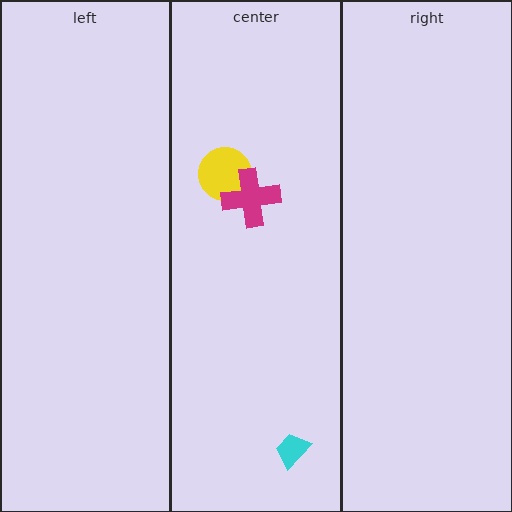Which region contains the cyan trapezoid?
The center region.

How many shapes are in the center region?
3.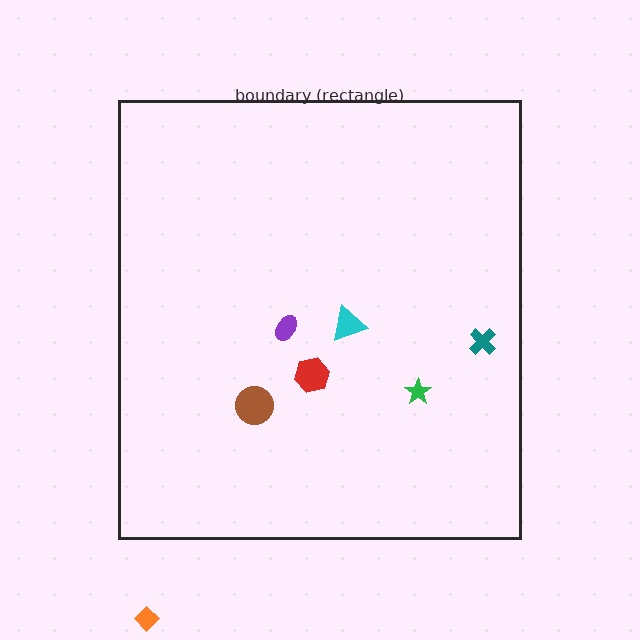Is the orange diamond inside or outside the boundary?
Outside.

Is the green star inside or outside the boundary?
Inside.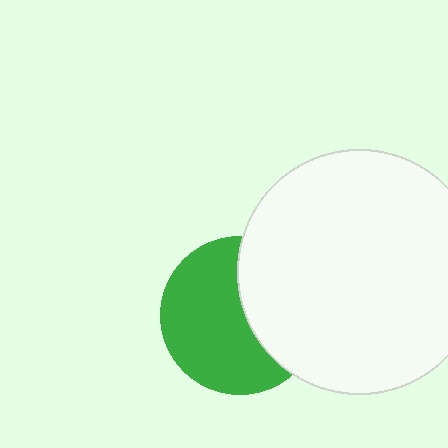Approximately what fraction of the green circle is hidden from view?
Roughly 39% of the green circle is hidden behind the white circle.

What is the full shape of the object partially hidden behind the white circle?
The partially hidden object is a green circle.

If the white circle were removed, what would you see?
You would see the complete green circle.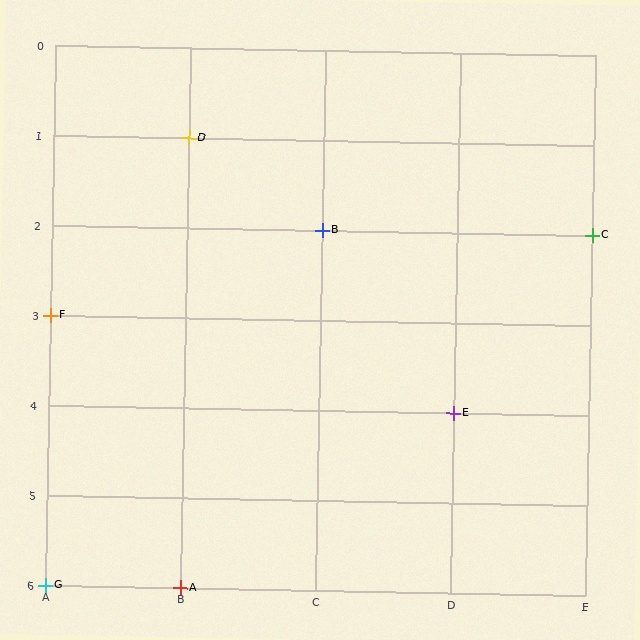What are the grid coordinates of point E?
Point E is at grid coordinates (D, 4).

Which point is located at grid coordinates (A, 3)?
Point F is at (A, 3).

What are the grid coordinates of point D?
Point D is at grid coordinates (B, 1).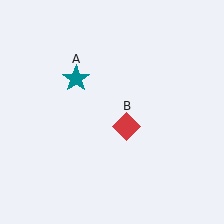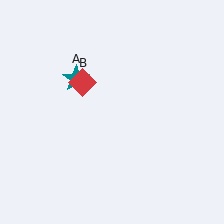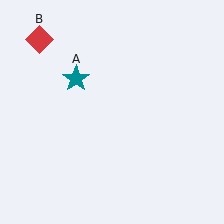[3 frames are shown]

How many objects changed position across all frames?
1 object changed position: red diamond (object B).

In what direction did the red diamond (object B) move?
The red diamond (object B) moved up and to the left.